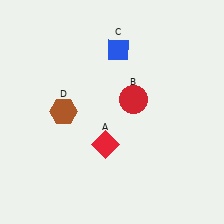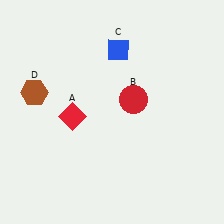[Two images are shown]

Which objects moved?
The objects that moved are: the red diamond (A), the brown hexagon (D).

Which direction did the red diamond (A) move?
The red diamond (A) moved left.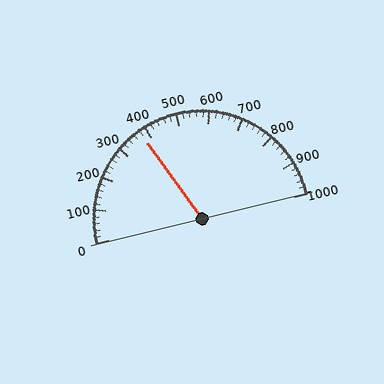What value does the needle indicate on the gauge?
The needle indicates approximately 380.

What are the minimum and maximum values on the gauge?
The gauge ranges from 0 to 1000.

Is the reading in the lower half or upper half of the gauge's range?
The reading is in the lower half of the range (0 to 1000).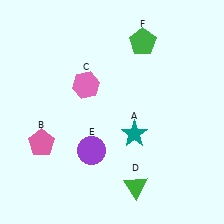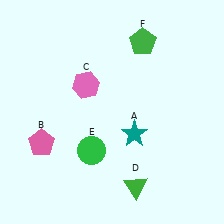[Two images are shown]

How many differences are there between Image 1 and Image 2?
There is 1 difference between the two images.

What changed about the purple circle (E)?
In Image 1, E is purple. In Image 2, it changed to green.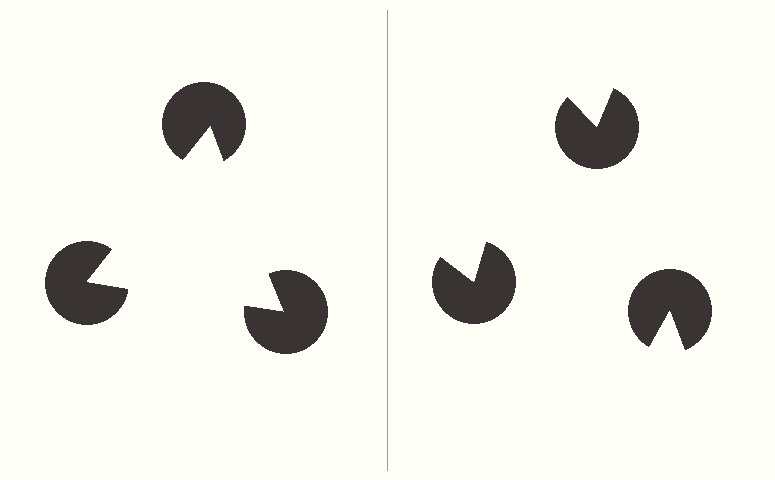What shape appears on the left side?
An illusory triangle.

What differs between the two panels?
The pac-man discs are positioned identically on both sides; only the wedge orientations differ. On the left they align to a triangle; on the right they are misaligned.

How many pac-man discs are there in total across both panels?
6 — 3 on each side.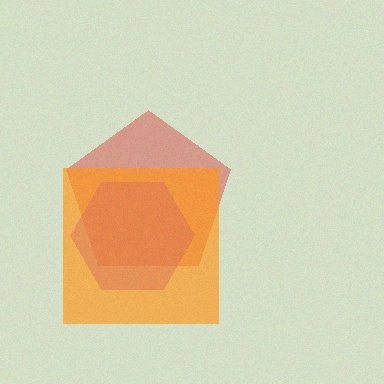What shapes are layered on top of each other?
The layered shapes are: a red pentagon, a purple hexagon, an orange square.